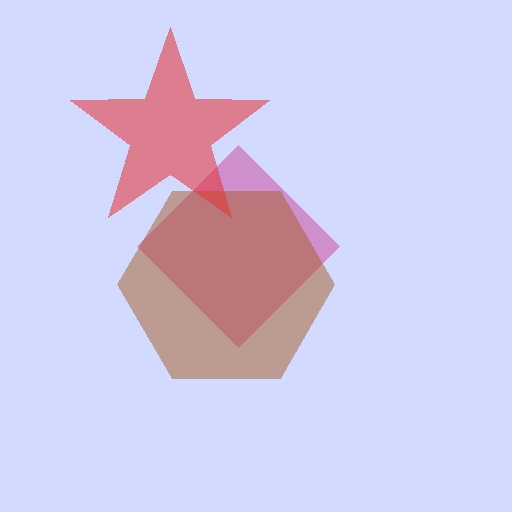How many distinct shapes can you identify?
There are 3 distinct shapes: a magenta diamond, a brown hexagon, a red star.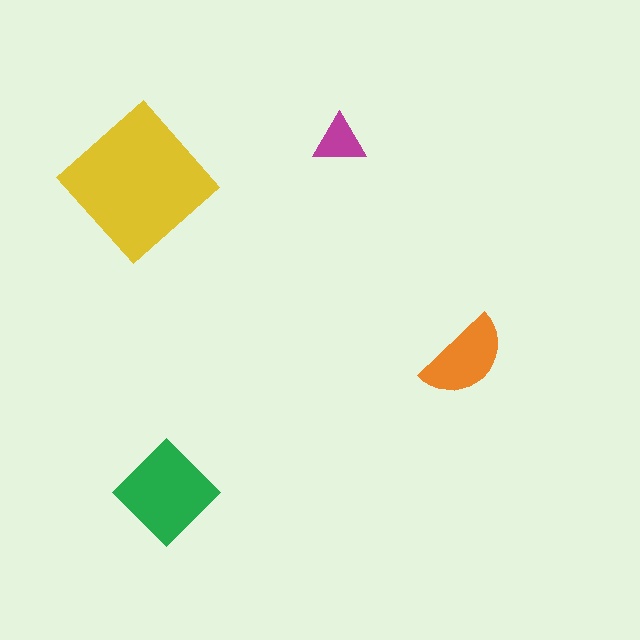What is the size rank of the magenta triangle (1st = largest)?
4th.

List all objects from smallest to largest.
The magenta triangle, the orange semicircle, the green diamond, the yellow diamond.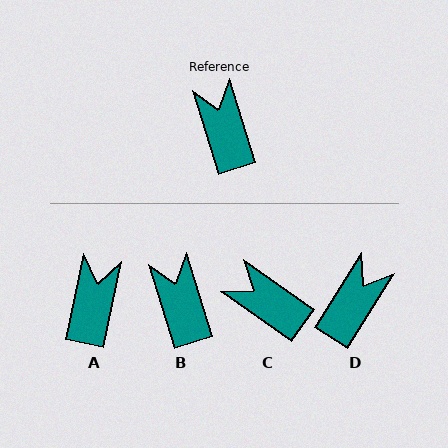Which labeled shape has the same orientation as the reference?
B.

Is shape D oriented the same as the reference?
No, it is off by about 49 degrees.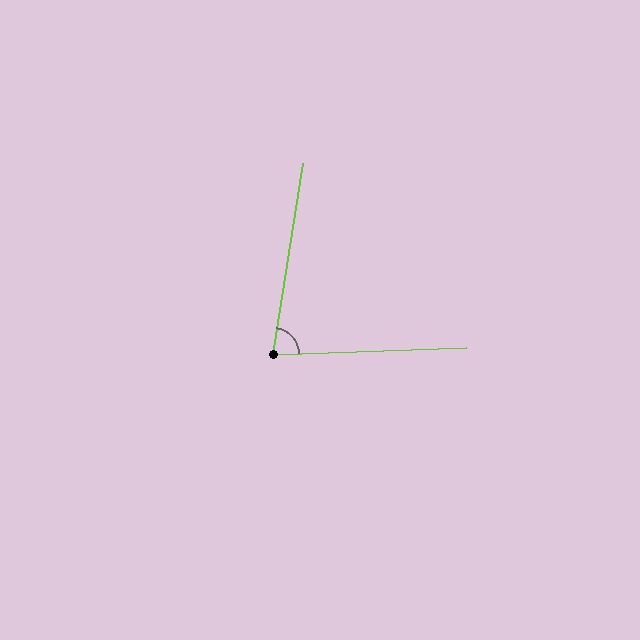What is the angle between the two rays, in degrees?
Approximately 79 degrees.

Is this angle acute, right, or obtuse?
It is acute.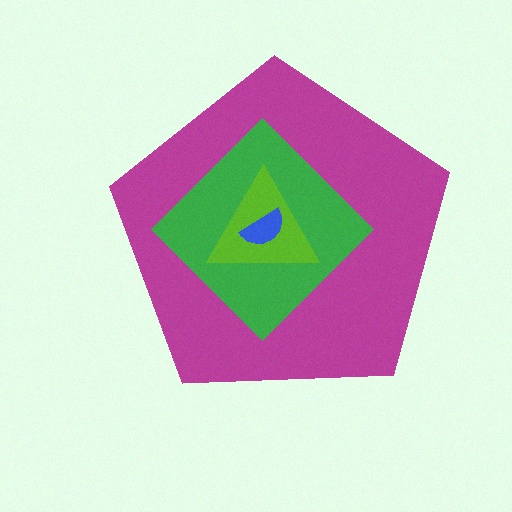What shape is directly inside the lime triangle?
The blue semicircle.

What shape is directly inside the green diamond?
The lime triangle.